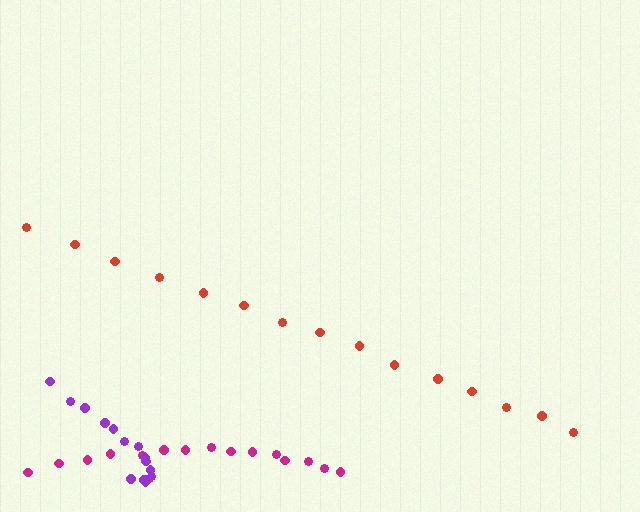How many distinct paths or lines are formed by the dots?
There are 3 distinct paths.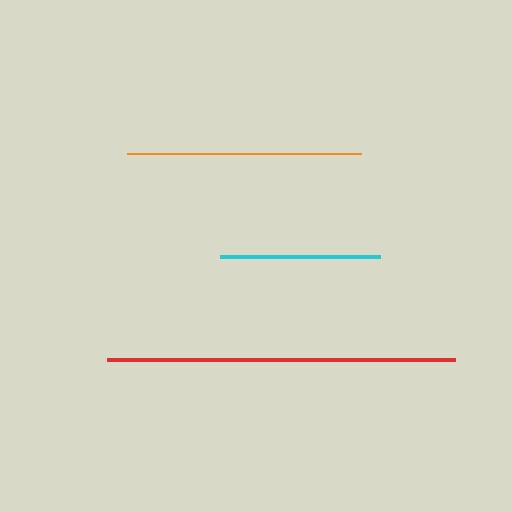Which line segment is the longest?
The red line is the longest at approximately 347 pixels.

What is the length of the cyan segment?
The cyan segment is approximately 160 pixels long.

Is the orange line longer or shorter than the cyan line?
The orange line is longer than the cyan line.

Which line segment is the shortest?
The cyan line is the shortest at approximately 160 pixels.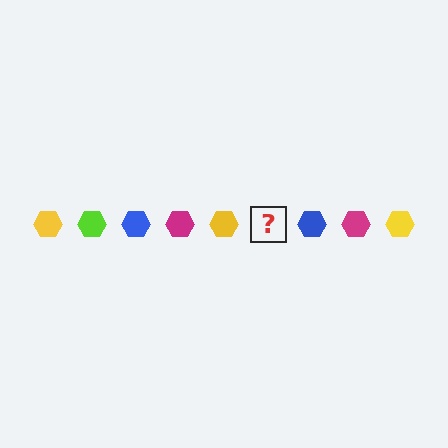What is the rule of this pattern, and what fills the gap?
The rule is that the pattern cycles through yellow, lime, blue, magenta hexagons. The gap should be filled with a lime hexagon.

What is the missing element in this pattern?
The missing element is a lime hexagon.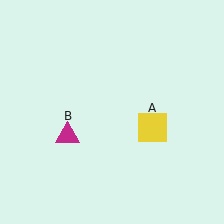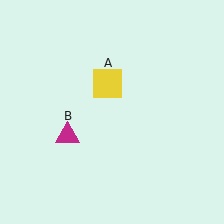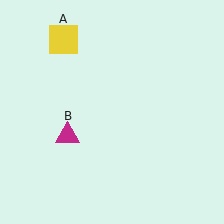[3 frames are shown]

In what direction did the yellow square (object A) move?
The yellow square (object A) moved up and to the left.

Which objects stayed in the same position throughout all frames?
Magenta triangle (object B) remained stationary.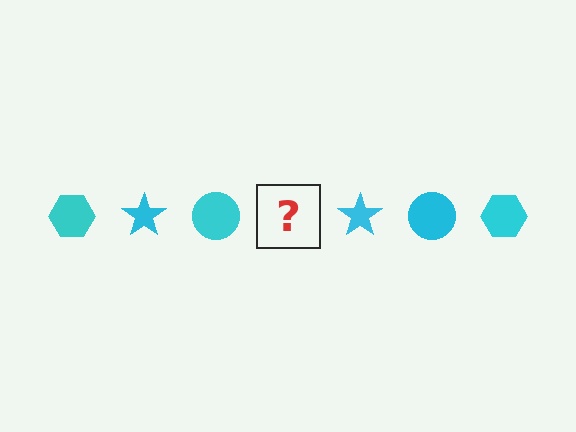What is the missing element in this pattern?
The missing element is a cyan hexagon.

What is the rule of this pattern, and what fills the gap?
The rule is that the pattern cycles through hexagon, star, circle shapes in cyan. The gap should be filled with a cyan hexagon.